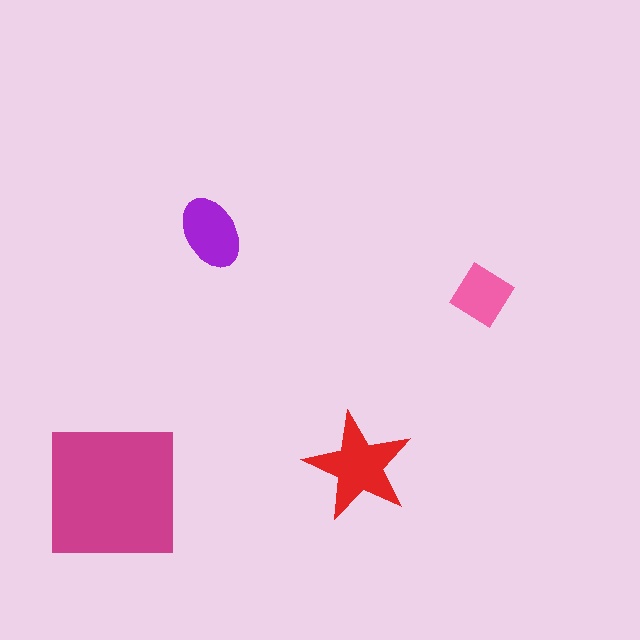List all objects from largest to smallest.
The magenta square, the red star, the purple ellipse, the pink diamond.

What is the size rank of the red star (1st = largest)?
2nd.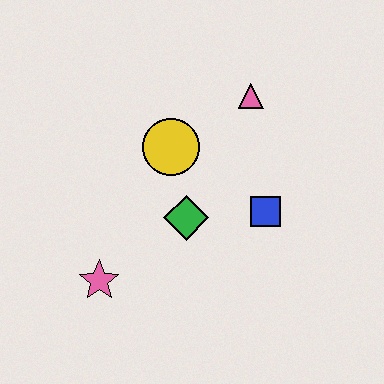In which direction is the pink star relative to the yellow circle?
The pink star is below the yellow circle.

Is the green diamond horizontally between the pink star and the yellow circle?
No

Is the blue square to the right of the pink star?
Yes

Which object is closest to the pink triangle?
The yellow circle is closest to the pink triangle.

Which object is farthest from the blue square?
The pink star is farthest from the blue square.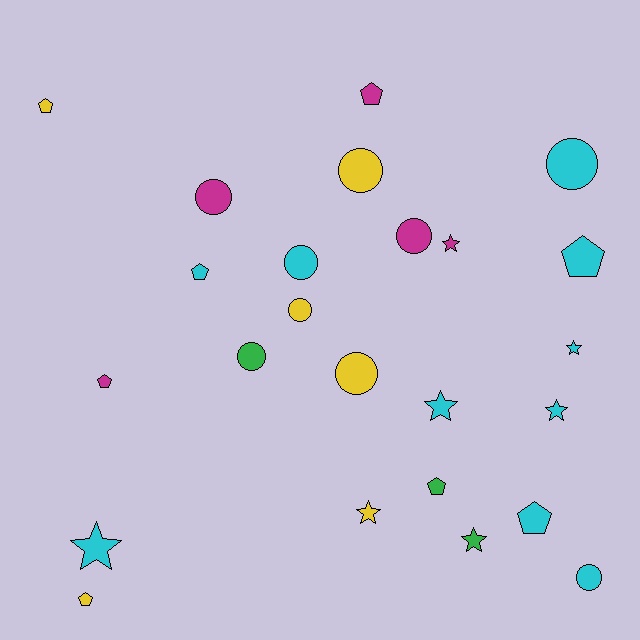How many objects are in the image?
There are 24 objects.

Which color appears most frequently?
Cyan, with 10 objects.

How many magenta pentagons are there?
There are 2 magenta pentagons.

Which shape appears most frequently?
Circle, with 9 objects.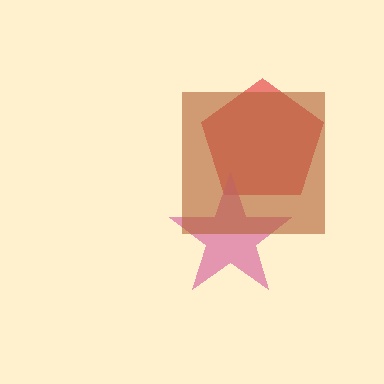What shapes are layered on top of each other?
The layered shapes are: a red pentagon, a pink star, a brown square.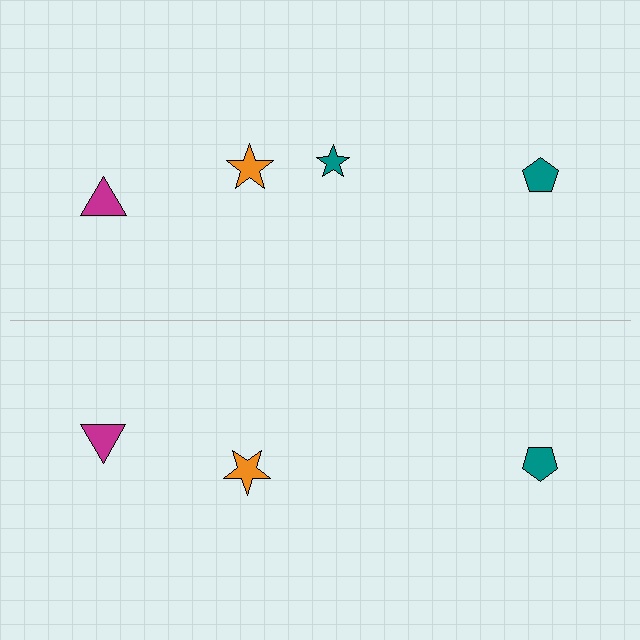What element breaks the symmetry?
A teal star is missing from the bottom side.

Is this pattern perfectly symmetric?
No, the pattern is not perfectly symmetric. A teal star is missing from the bottom side.